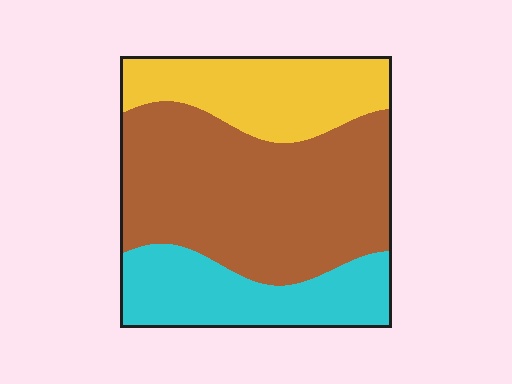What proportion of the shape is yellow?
Yellow covers about 25% of the shape.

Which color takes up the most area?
Brown, at roughly 50%.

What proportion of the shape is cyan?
Cyan takes up about one quarter (1/4) of the shape.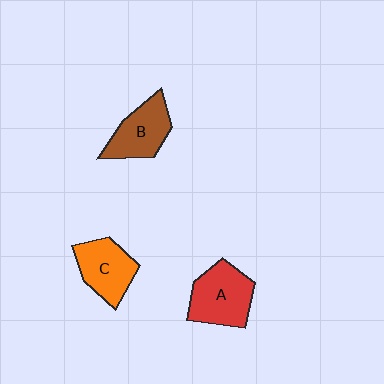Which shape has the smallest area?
Shape C (orange).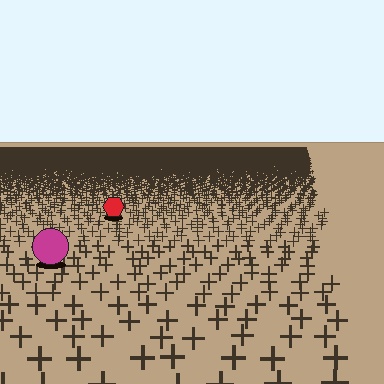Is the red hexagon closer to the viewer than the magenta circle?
No. The magenta circle is closer — you can tell from the texture gradient: the ground texture is coarser near it.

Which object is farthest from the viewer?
The red hexagon is farthest from the viewer. It appears smaller and the ground texture around it is denser.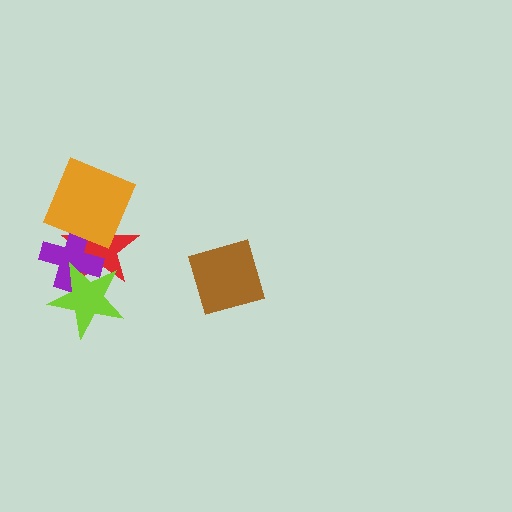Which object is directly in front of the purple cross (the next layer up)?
The orange diamond is directly in front of the purple cross.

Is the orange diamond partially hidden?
No, no other shape covers it.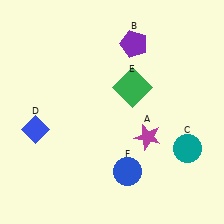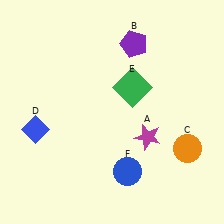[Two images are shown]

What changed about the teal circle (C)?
In Image 1, C is teal. In Image 2, it changed to orange.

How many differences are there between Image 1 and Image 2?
There is 1 difference between the two images.